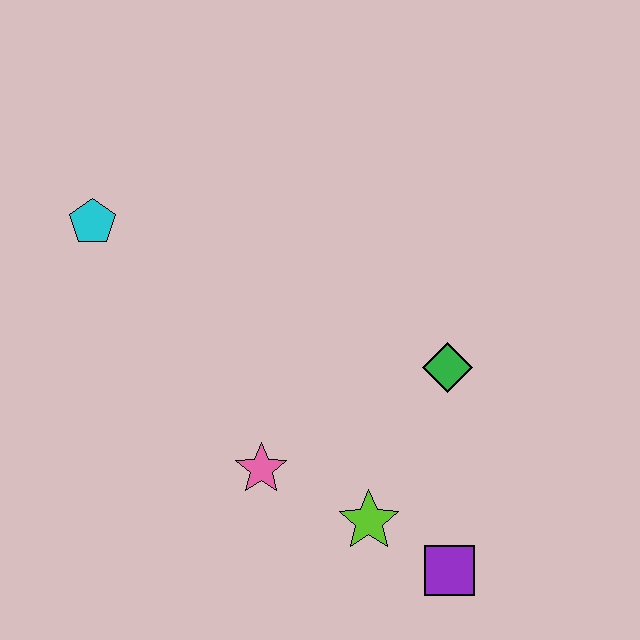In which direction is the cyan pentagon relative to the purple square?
The cyan pentagon is to the left of the purple square.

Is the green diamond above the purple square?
Yes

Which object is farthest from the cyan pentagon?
The purple square is farthest from the cyan pentagon.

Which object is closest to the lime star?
The purple square is closest to the lime star.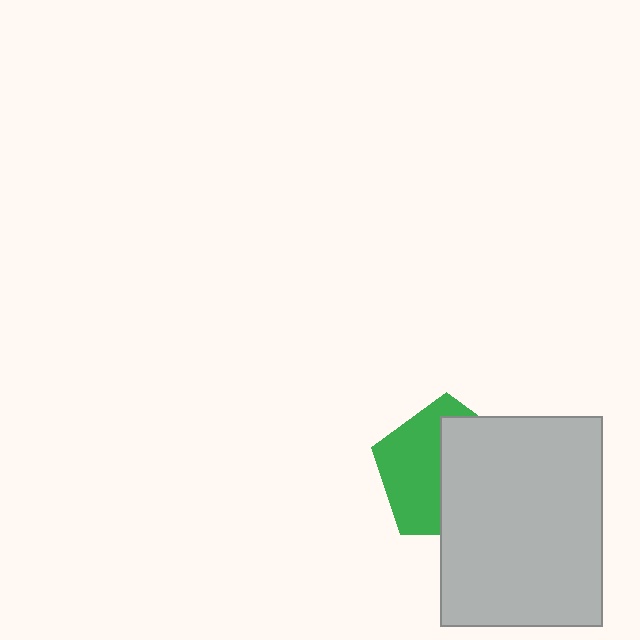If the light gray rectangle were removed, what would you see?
You would see the complete green pentagon.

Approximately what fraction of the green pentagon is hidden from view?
Roughly 53% of the green pentagon is hidden behind the light gray rectangle.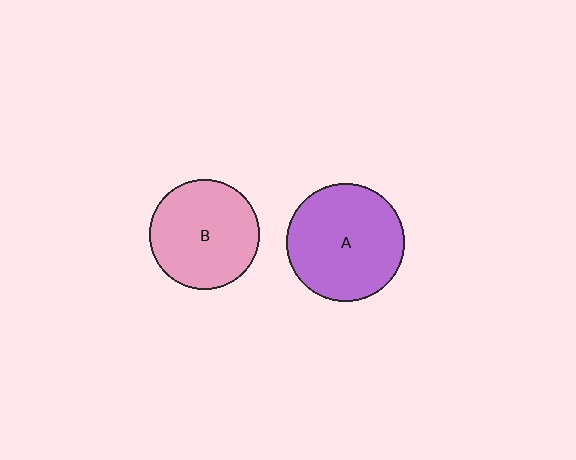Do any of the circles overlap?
No, none of the circles overlap.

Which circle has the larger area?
Circle A (purple).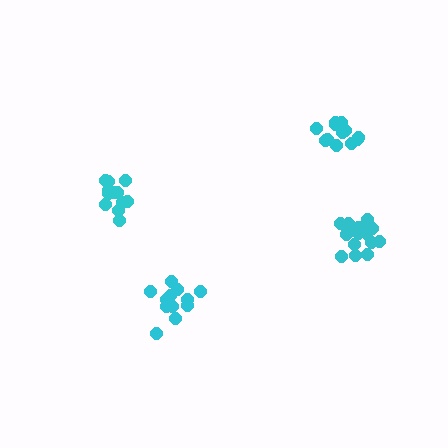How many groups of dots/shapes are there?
There are 4 groups.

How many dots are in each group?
Group 1: 12 dots, Group 2: 17 dots, Group 3: 12 dots, Group 4: 13 dots (54 total).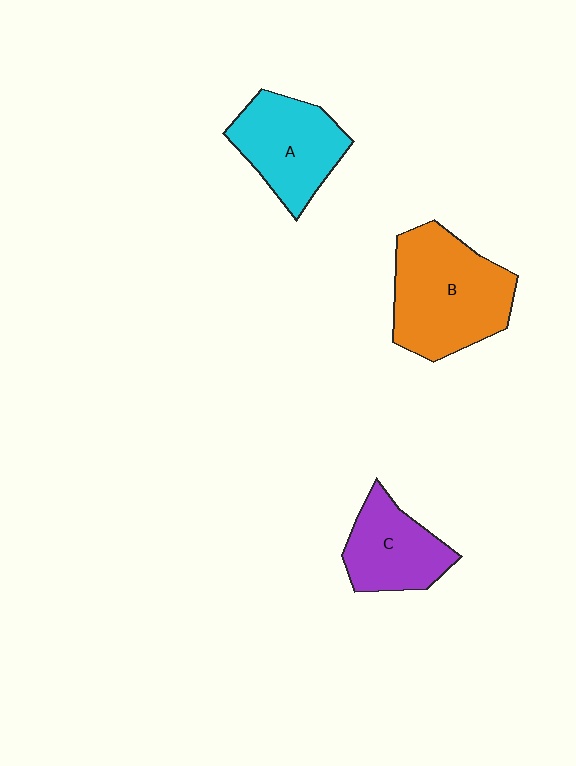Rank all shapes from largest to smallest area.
From largest to smallest: B (orange), A (cyan), C (purple).